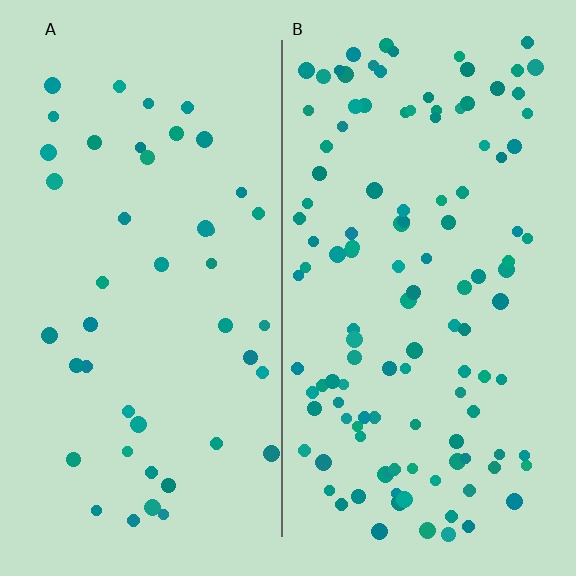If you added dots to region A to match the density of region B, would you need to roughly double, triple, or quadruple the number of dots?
Approximately triple.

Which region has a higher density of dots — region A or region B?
B (the right).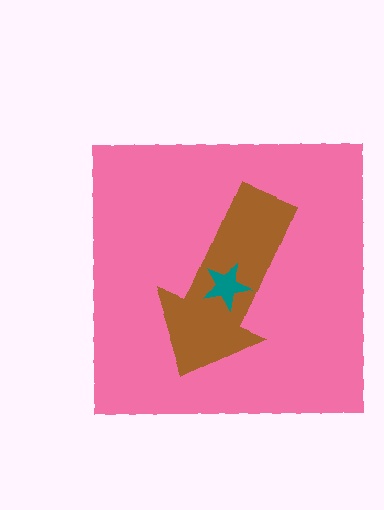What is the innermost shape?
The teal star.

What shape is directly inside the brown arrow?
The teal star.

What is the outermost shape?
The pink square.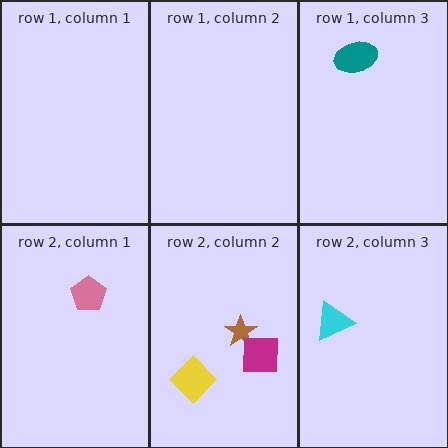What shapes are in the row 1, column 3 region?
The teal ellipse.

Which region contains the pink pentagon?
The row 2, column 1 region.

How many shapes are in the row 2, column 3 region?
1.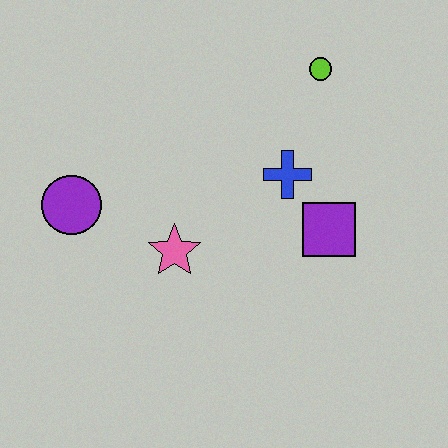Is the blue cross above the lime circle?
No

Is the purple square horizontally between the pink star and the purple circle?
No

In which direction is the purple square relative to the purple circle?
The purple square is to the right of the purple circle.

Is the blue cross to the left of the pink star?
No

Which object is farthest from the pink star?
The lime circle is farthest from the pink star.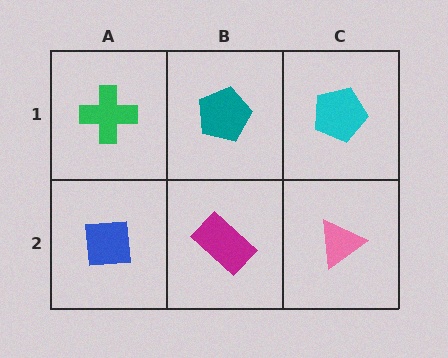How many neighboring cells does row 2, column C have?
2.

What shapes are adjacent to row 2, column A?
A green cross (row 1, column A), a magenta rectangle (row 2, column B).